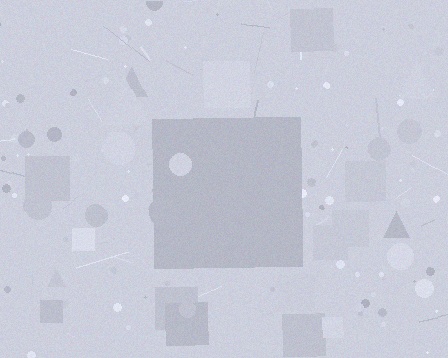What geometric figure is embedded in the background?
A square is embedded in the background.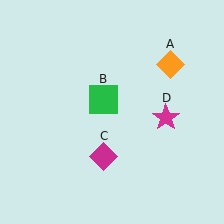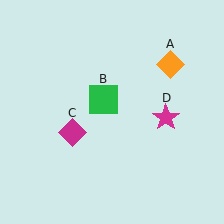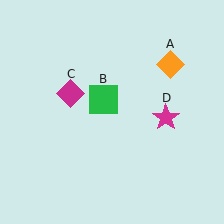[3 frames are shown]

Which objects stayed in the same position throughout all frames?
Orange diamond (object A) and green square (object B) and magenta star (object D) remained stationary.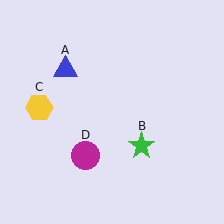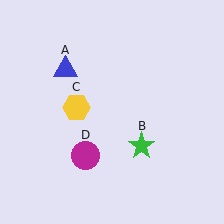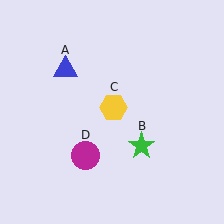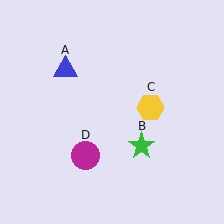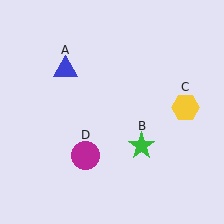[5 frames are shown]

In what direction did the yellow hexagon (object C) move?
The yellow hexagon (object C) moved right.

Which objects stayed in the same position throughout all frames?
Blue triangle (object A) and green star (object B) and magenta circle (object D) remained stationary.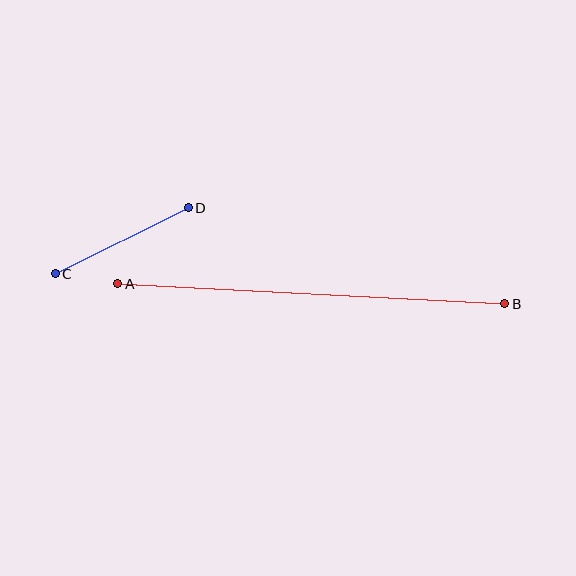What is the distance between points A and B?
The distance is approximately 388 pixels.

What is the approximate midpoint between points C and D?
The midpoint is at approximately (122, 241) pixels.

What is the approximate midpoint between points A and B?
The midpoint is at approximately (311, 294) pixels.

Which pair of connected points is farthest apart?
Points A and B are farthest apart.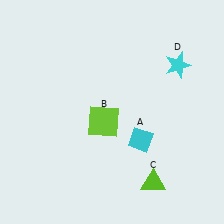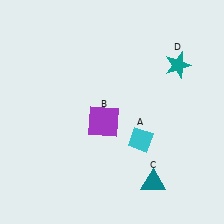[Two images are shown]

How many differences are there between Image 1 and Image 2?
There are 3 differences between the two images.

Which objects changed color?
B changed from lime to purple. C changed from lime to teal. D changed from cyan to teal.